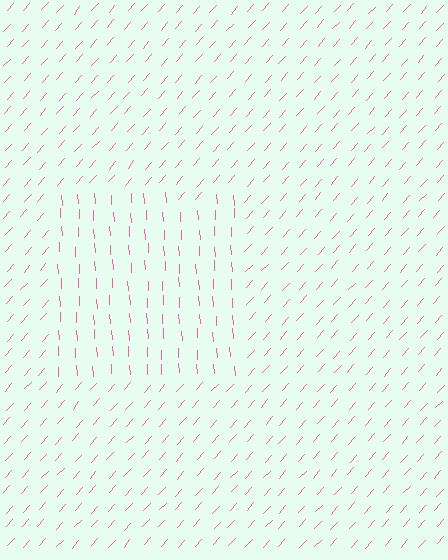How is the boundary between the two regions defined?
The boundary is defined purely by a change in line orientation (approximately 45 degrees difference). All lines are the same color and thickness.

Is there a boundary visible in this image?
Yes, there is a texture boundary formed by a change in line orientation.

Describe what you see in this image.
The image is filled with small pink line segments. A rectangle region in the image has lines oriented differently from the surrounding lines, creating a visible texture boundary.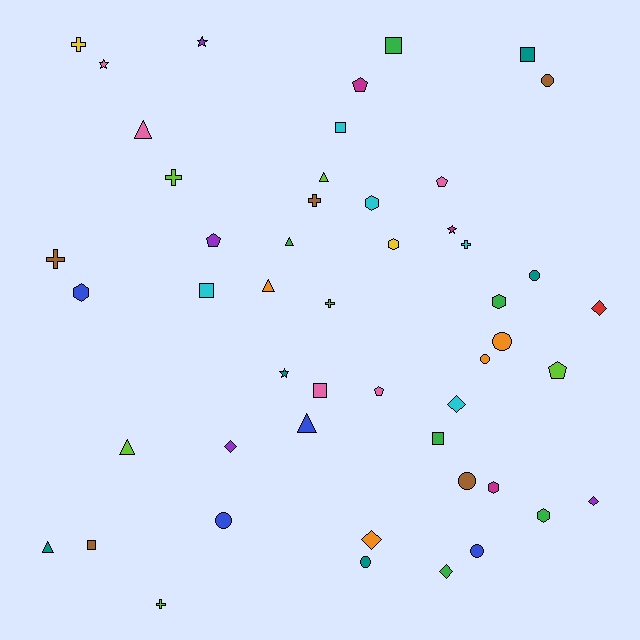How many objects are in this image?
There are 50 objects.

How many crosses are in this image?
There are 7 crosses.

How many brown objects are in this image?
There are 5 brown objects.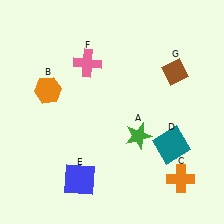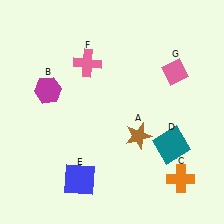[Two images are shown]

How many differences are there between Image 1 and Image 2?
There are 3 differences between the two images.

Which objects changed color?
A changed from green to brown. B changed from orange to magenta. G changed from brown to pink.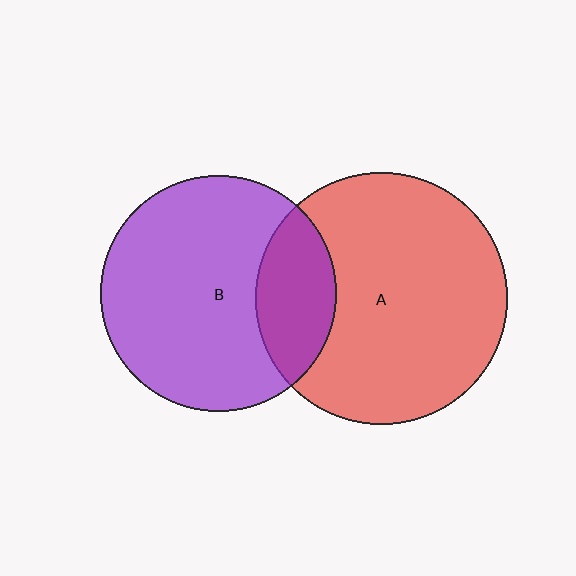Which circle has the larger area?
Circle A (red).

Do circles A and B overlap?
Yes.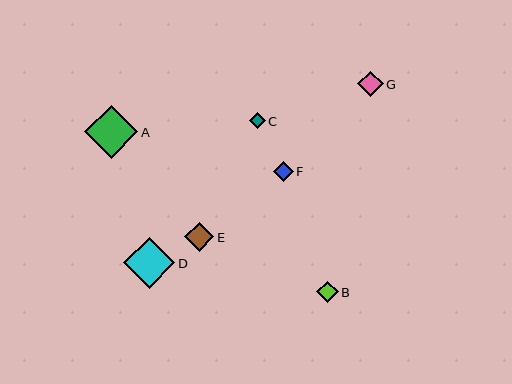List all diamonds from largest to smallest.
From largest to smallest: A, D, E, G, B, F, C.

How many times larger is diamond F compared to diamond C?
Diamond F is approximately 1.2 times the size of diamond C.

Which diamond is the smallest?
Diamond C is the smallest with a size of approximately 16 pixels.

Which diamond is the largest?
Diamond A is the largest with a size of approximately 53 pixels.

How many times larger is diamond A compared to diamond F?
Diamond A is approximately 2.7 times the size of diamond F.